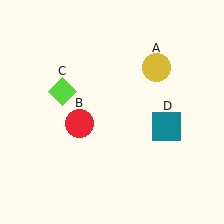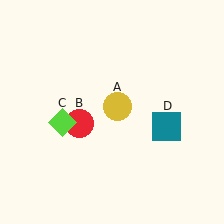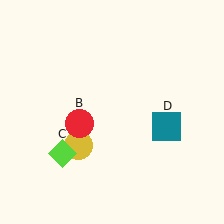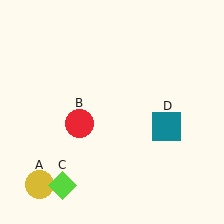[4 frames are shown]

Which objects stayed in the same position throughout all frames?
Red circle (object B) and teal square (object D) remained stationary.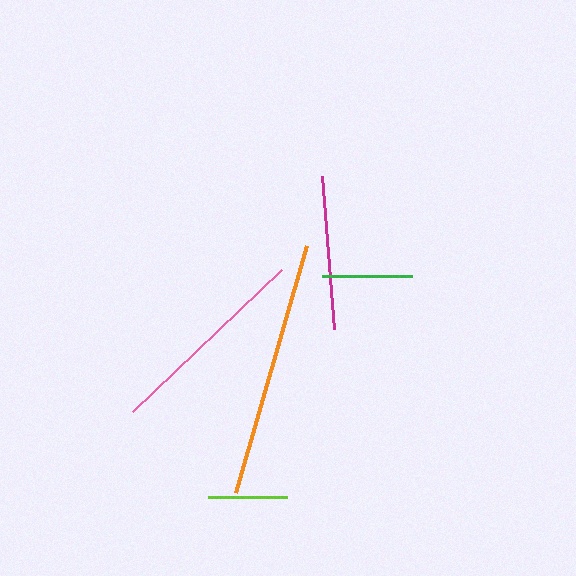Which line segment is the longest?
The orange line is the longest at approximately 256 pixels.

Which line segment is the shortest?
The lime line is the shortest at approximately 79 pixels.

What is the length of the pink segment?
The pink segment is approximately 206 pixels long.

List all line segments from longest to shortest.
From longest to shortest: orange, pink, magenta, green, lime.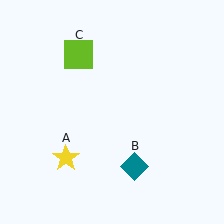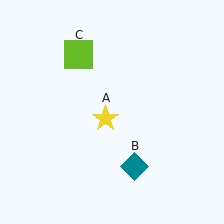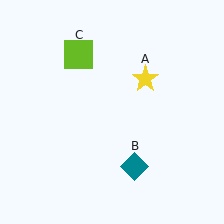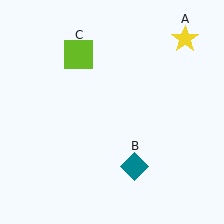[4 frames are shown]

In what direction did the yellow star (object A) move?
The yellow star (object A) moved up and to the right.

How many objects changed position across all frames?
1 object changed position: yellow star (object A).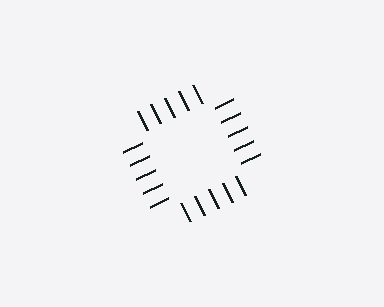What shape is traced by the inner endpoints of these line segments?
An illusory square — the line segments terminate on its edges but no continuous stroke is drawn.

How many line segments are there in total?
20 — 5 along each of the 4 edges.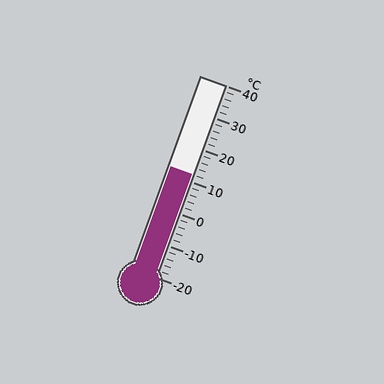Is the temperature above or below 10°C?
The temperature is above 10°C.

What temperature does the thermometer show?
The thermometer shows approximately 12°C.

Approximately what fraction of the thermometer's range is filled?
The thermometer is filled to approximately 55% of its range.